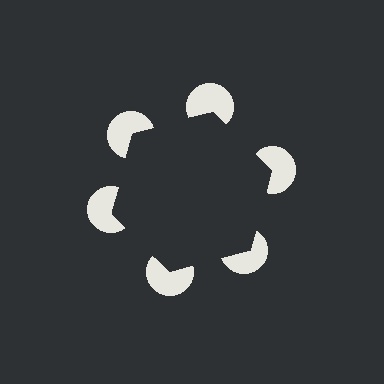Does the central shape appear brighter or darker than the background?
It typically appears slightly darker than the background, even though no actual brightness change is drawn.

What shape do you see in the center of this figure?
An illusory hexagon — its edges are inferred from the aligned wedge cuts in the pac-man discs, not physically drawn.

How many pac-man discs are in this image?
There are 6 — one at each vertex of the illusory hexagon.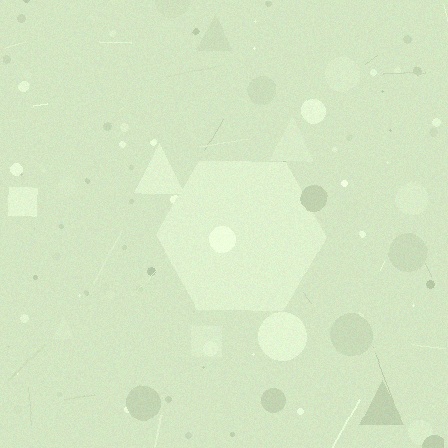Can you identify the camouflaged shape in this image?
The camouflaged shape is a hexagon.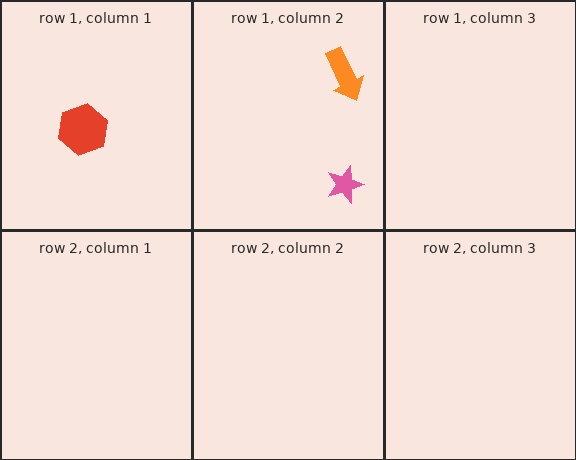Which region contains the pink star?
The row 1, column 2 region.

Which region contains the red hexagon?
The row 1, column 1 region.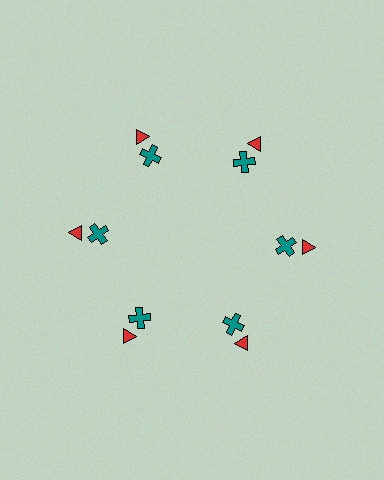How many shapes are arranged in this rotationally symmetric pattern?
There are 12 shapes, arranged in 6 groups of 2.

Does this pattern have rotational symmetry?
Yes, this pattern has 6-fold rotational symmetry. It looks the same after rotating 60 degrees around the center.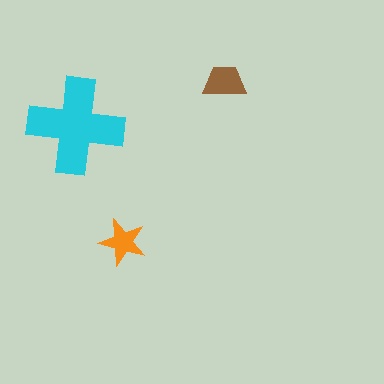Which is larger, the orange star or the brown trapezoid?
The brown trapezoid.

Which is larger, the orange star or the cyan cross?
The cyan cross.